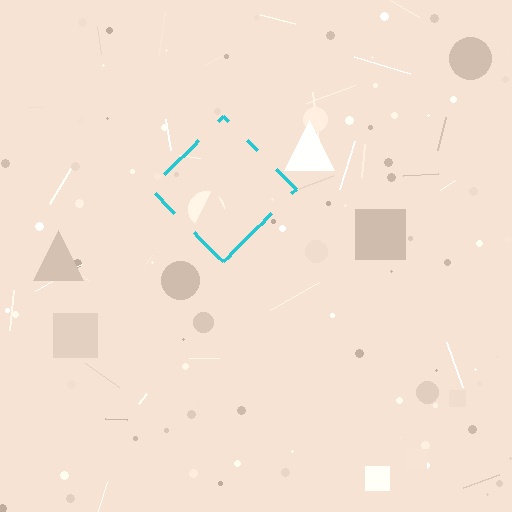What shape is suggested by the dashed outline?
The dashed outline suggests a diamond.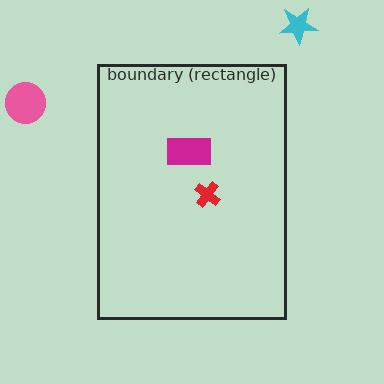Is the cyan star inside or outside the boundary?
Outside.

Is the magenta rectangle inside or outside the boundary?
Inside.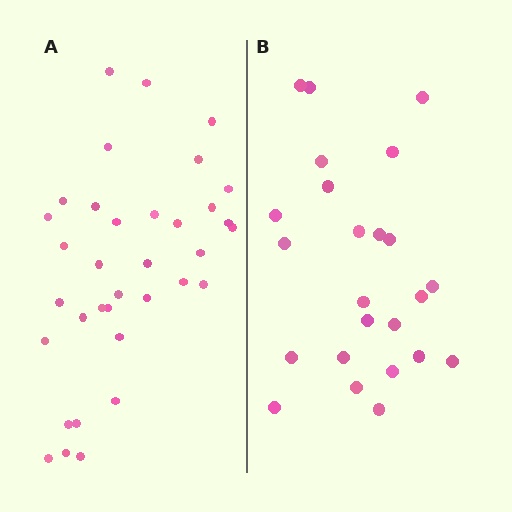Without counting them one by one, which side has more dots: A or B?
Region A (the left region) has more dots.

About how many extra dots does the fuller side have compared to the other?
Region A has roughly 12 or so more dots than region B.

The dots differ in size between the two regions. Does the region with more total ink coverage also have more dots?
No. Region B has more total ink coverage because its dots are larger, but region A actually contains more individual dots. Total area can be misleading — the number of items is what matters here.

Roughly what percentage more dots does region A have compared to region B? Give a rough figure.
About 45% more.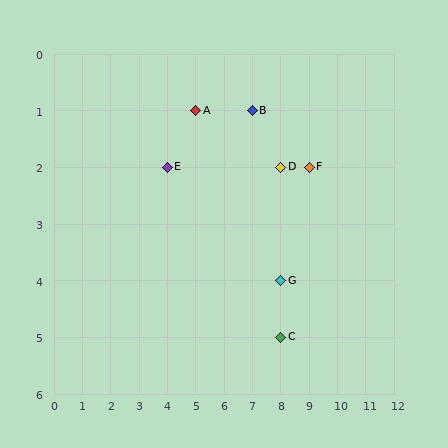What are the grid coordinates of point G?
Point G is at grid coordinates (8, 4).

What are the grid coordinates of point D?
Point D is at grid coordinates (8, 2).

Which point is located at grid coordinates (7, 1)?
Point B is at (7, 1).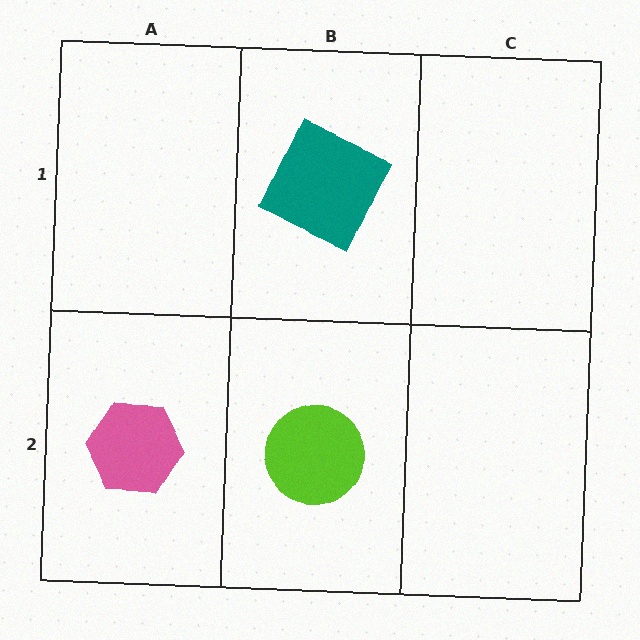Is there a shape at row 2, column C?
No, that cell is empty.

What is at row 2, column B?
A lime circle.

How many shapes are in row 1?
1 shape.